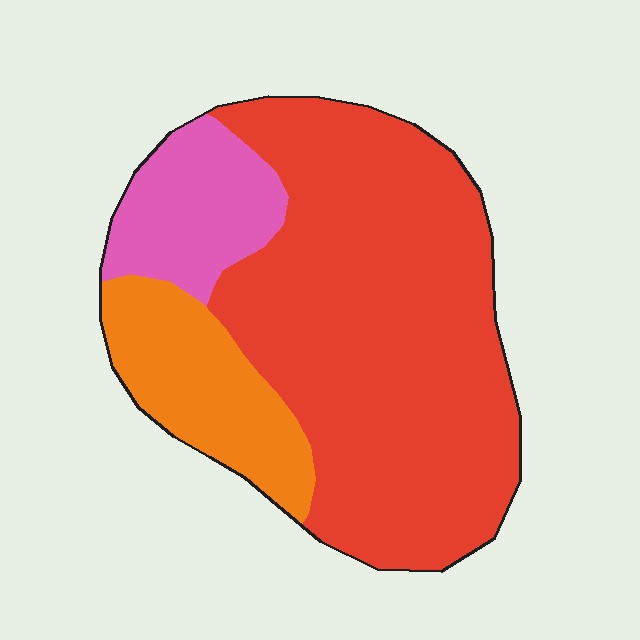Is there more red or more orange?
Red.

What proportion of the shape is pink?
Pink covers 15% of the shape.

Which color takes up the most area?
Red, at roughly 70%.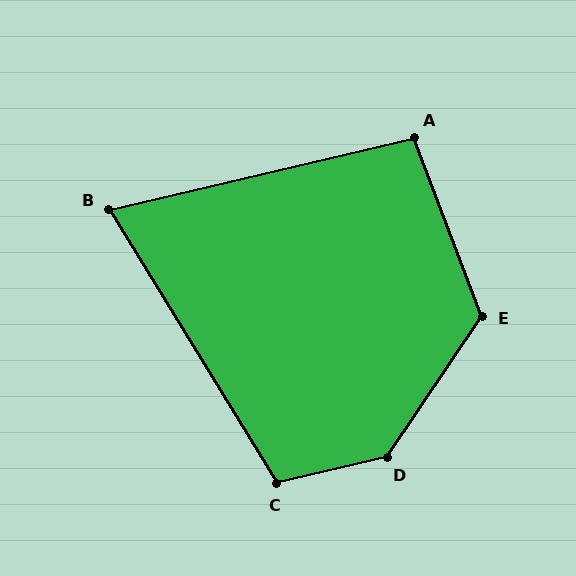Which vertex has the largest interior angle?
D, at approximately 137 degrees.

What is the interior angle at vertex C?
Approximately 108 degrees (obtuse).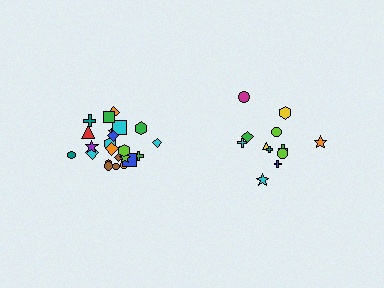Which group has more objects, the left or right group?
The left group.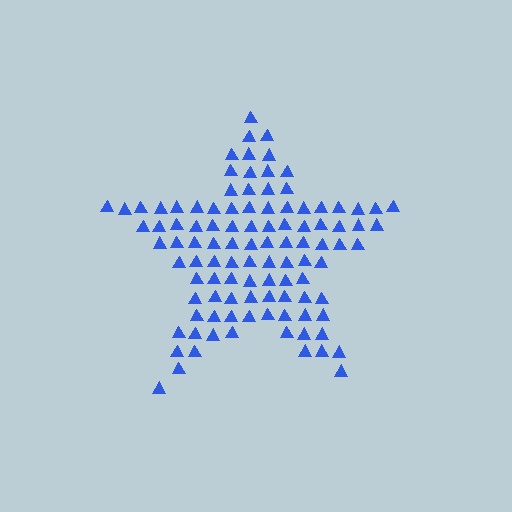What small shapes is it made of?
It is made of small triangles.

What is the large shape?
The large shape is a star.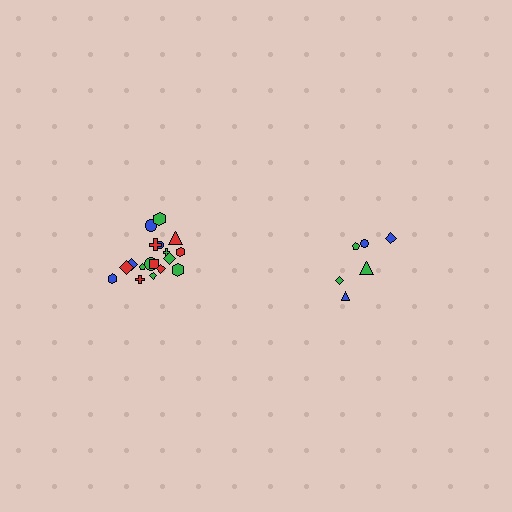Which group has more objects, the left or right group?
The left group.